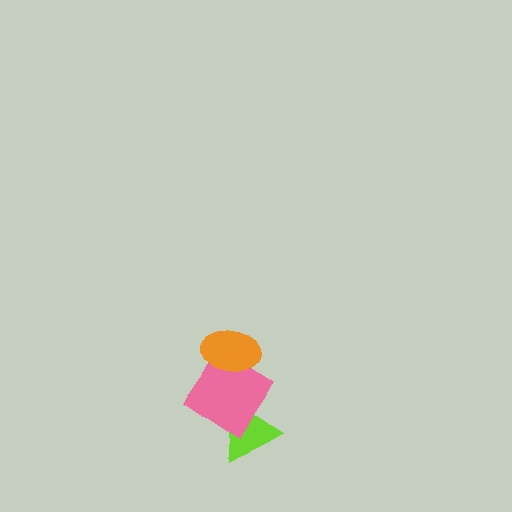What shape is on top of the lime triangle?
The pink diamond is on top of the lime triangle.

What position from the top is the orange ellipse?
The orange ellipse is 1st from the top.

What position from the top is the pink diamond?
The pink diamond is 2nd from the top.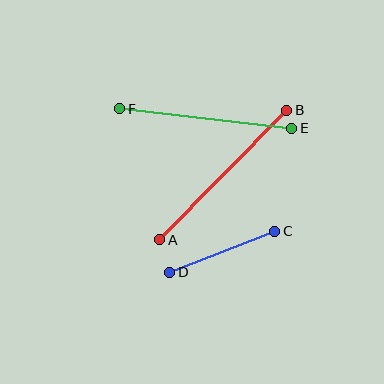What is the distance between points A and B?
The distance is approximately 181 pixels.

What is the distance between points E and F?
The distance is approximately 173 pixels.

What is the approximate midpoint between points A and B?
The midpoint is at approximately (223, 175) pixels.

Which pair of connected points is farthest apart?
Points A and B are farthest apart.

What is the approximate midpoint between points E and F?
The midpoint is at approximately (206, 119) pixels.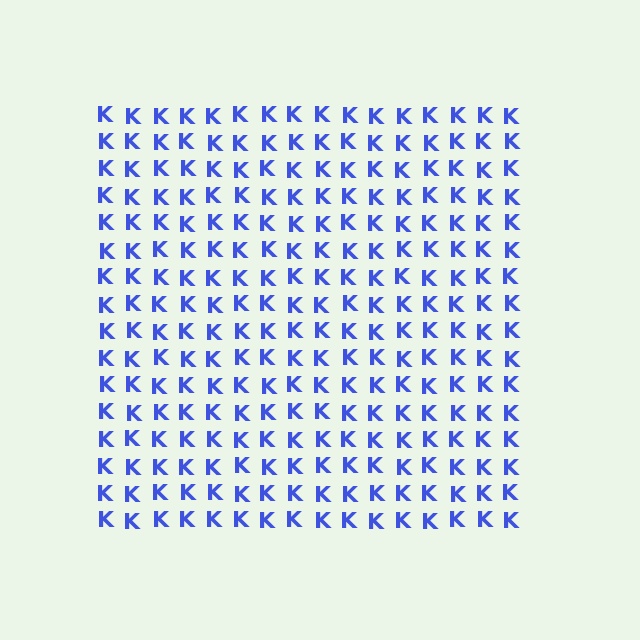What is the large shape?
The large shape is a square.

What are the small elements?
The small elements are letter K's.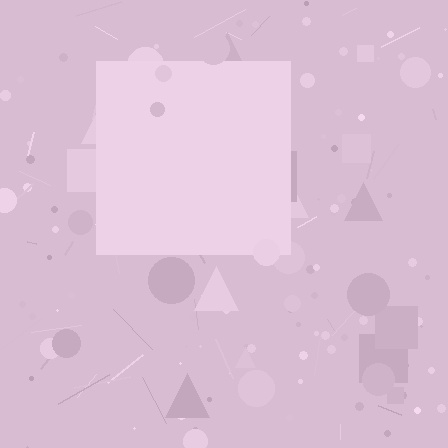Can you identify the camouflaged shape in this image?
The camouflaged shape is a square.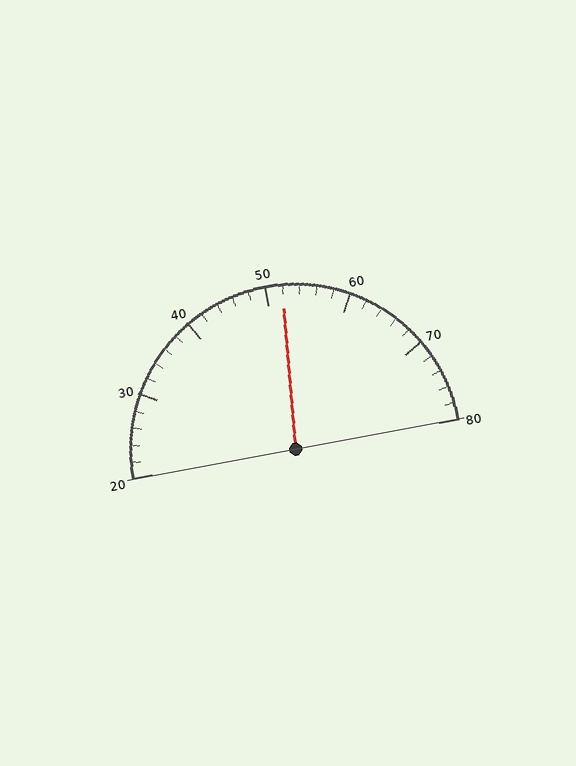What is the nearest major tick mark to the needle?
The nearest major tick mark is 50.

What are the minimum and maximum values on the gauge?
The gauge ranges from 20 to 80.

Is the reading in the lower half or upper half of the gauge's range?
The reading is in the upper half of the range (20 to 80).